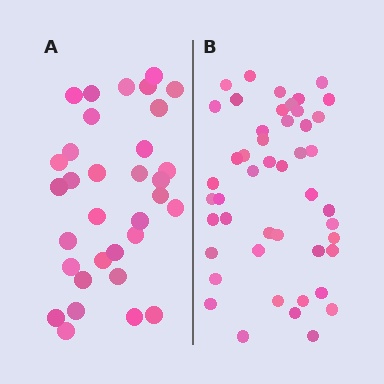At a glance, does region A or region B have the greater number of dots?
Region B (the right region) has more dots.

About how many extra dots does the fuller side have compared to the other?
Region B has approximately 15 more dots than region A.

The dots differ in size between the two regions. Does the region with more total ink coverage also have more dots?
No. Region A has more total ink coverage because its dots are larger, but region B actually contains more individual dots. Total area can be misleading — the number of items is what matters here.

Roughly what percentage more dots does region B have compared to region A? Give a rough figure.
About 40% more.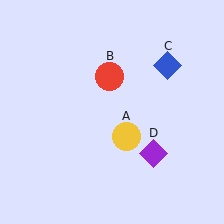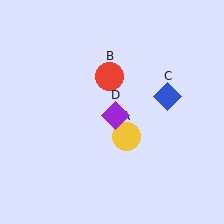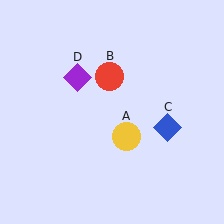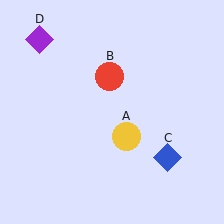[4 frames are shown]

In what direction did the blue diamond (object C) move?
The blue diamond (object C) moved down.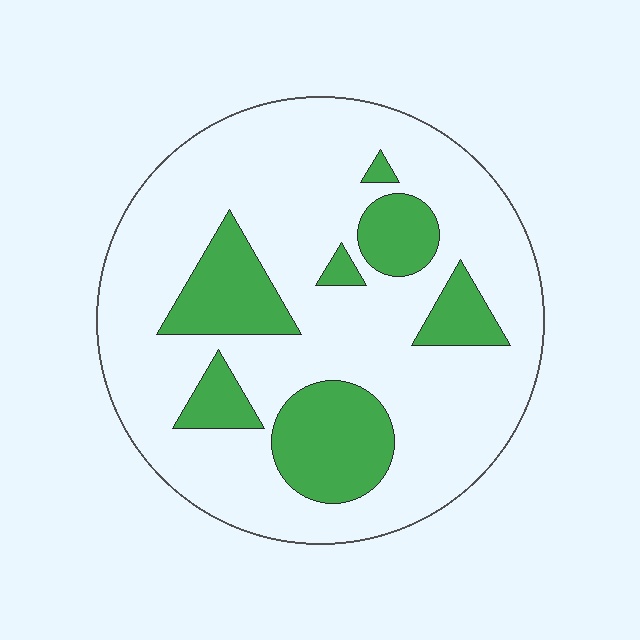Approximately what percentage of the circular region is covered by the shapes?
Approximately 25%.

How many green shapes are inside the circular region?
7.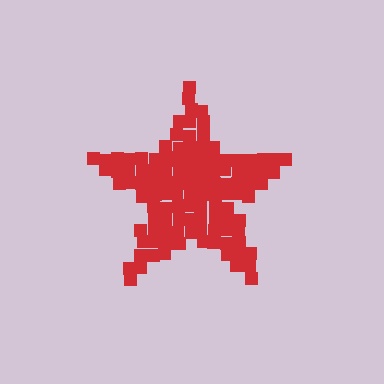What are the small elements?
The small elements are squares.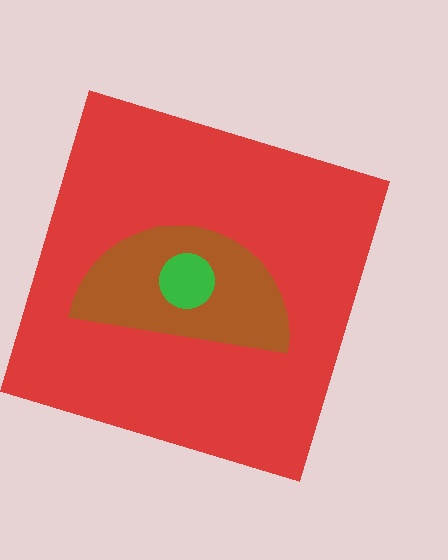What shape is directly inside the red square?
The brown semicircle.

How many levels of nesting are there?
3.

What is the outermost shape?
The red square.